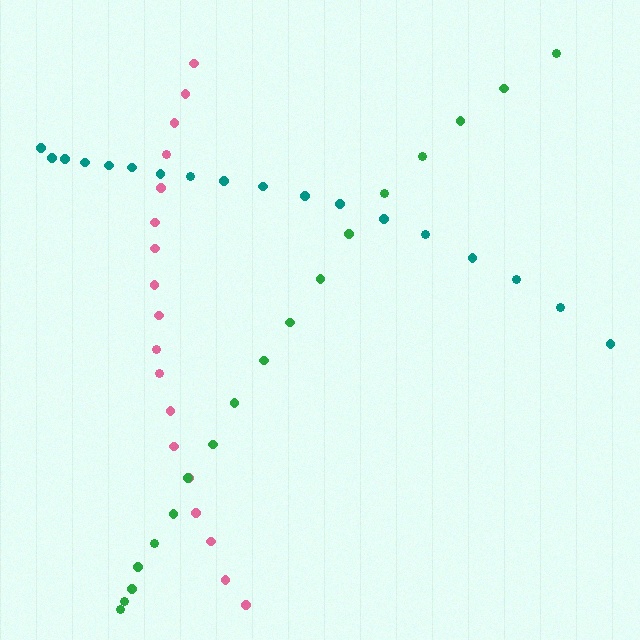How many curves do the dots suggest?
There are 3 distinct paths.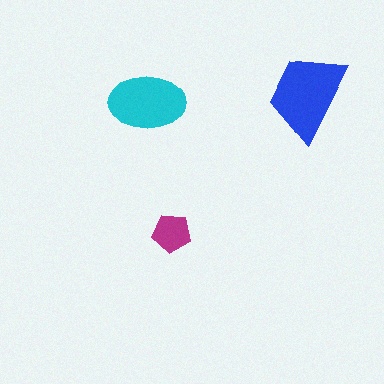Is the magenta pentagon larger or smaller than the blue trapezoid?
Smaller.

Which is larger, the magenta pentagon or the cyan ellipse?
The cyan ellipse.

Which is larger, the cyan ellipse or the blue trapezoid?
The blue trapezoid.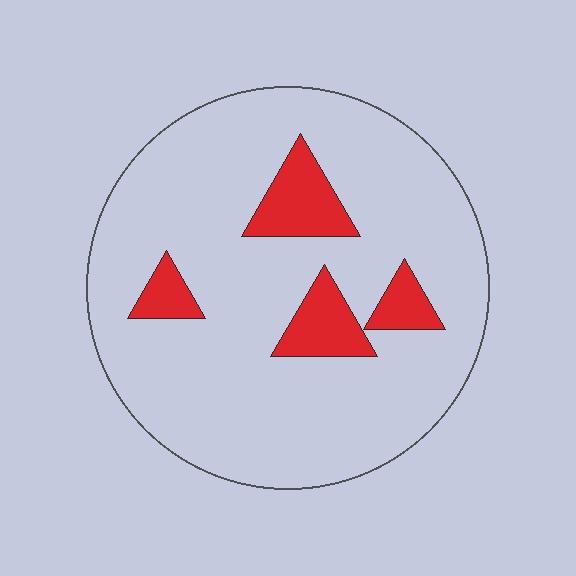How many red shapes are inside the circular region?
4.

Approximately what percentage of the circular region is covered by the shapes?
Approximately 15%.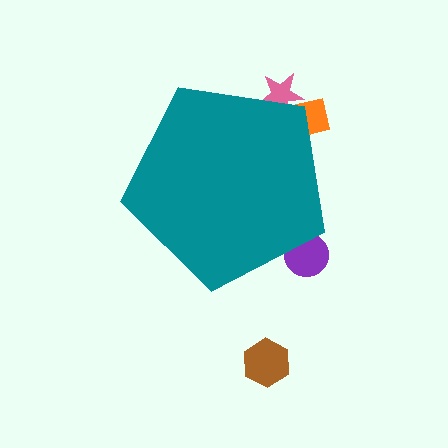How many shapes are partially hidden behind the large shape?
3 shapes are partially hidden.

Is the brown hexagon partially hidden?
No, the brown hexagon is fully visible.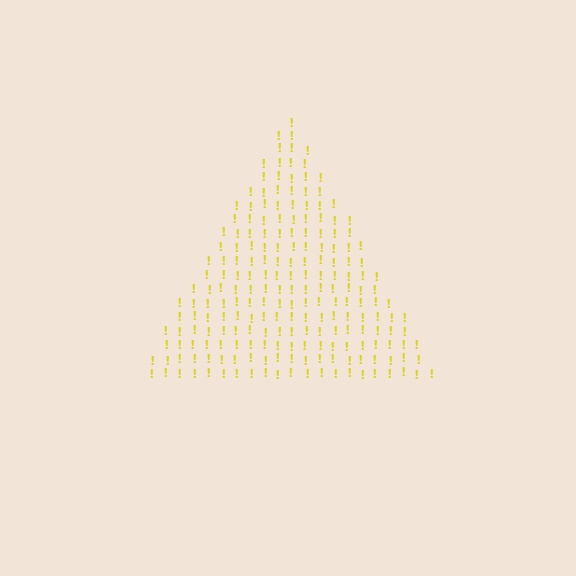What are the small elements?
The small elements are exclamation marks.